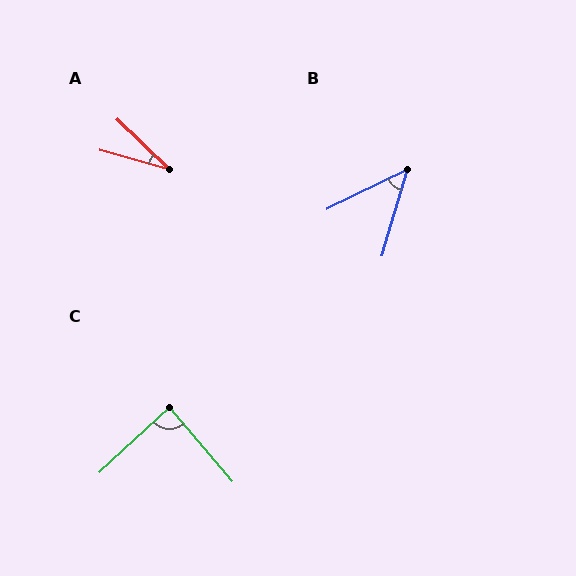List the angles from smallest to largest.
A (28°), B (48°), C (87°).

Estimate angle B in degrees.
Approximately 48 degrees.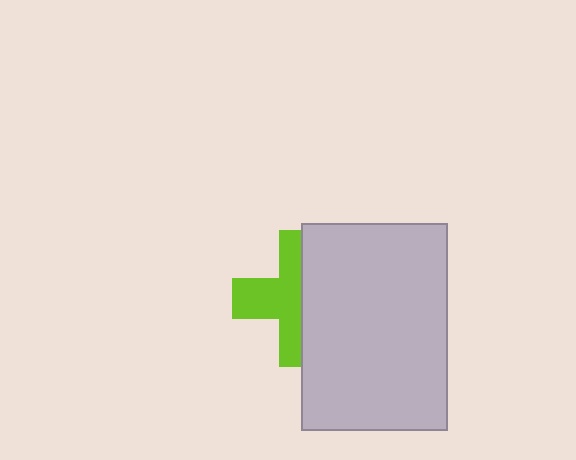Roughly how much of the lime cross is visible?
About half of it is visible (roughly 51%).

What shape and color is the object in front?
The object in front is a light gray rectangle.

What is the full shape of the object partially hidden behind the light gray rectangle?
The partially hidden object is a lime cross.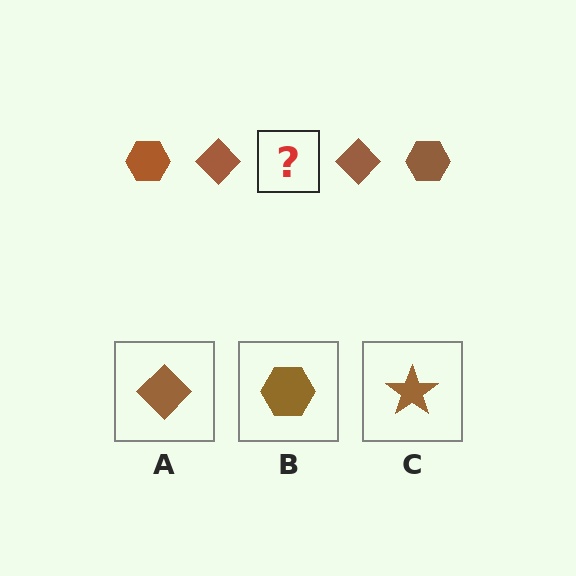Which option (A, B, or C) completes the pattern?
B.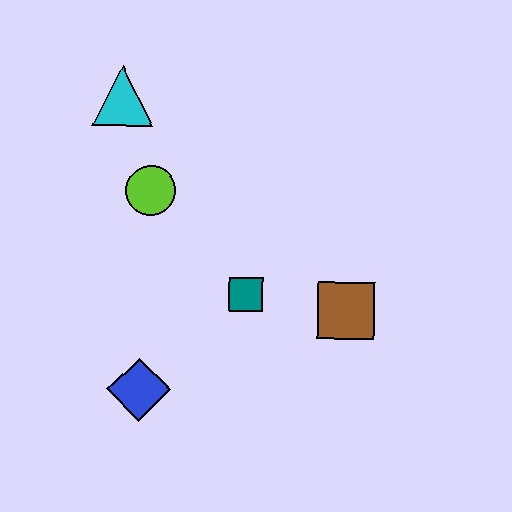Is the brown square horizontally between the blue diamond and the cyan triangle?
No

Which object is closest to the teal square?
The brown square is closest to the teal square.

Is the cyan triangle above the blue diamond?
Yes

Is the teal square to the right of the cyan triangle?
Yes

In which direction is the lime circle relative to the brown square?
The lime circle is to the left of the brown square.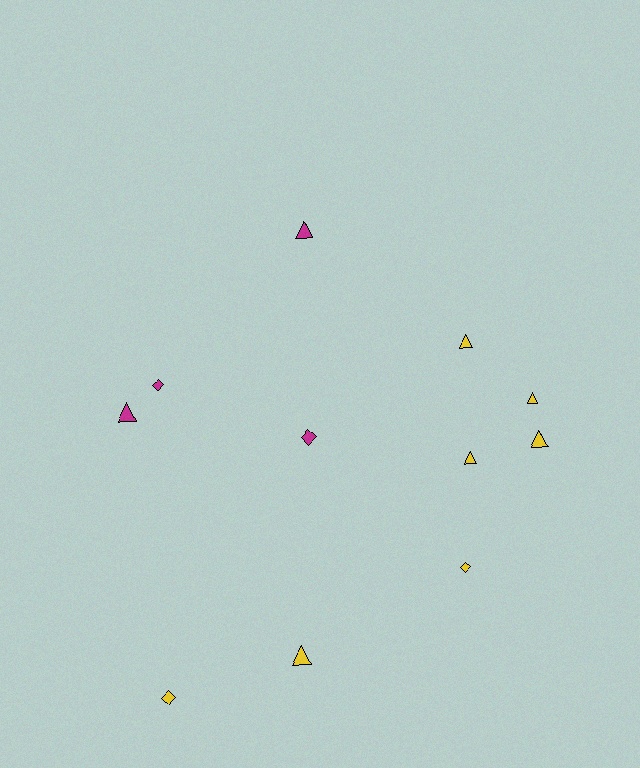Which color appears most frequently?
Yellow, with 7 objects.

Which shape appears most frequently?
Triangle, with 7 objects.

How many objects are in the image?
There are 11 objects.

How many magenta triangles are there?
There are 2 magenta triangles.